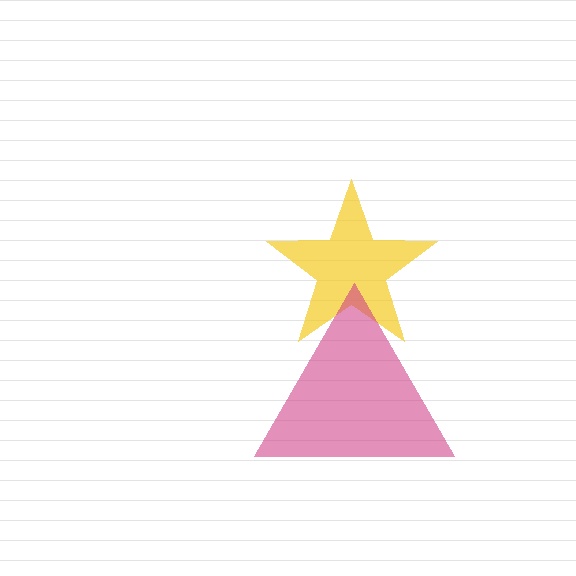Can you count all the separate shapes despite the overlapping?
Yes, there are 2 separate shapes.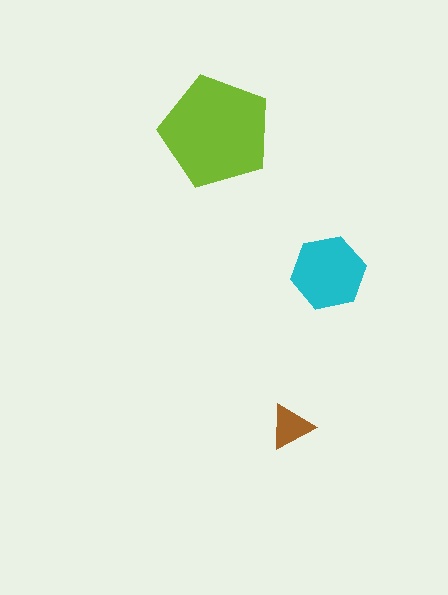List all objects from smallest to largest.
The brown triangle, the cyan hexagon, the lime pentagon.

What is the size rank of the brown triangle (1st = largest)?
3rd.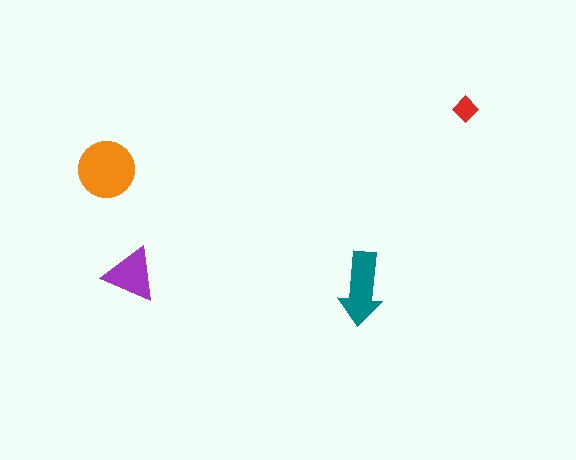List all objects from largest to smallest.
The orange circle, the teal arrow, the purple triangle, the red diamond.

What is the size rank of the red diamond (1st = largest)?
4th.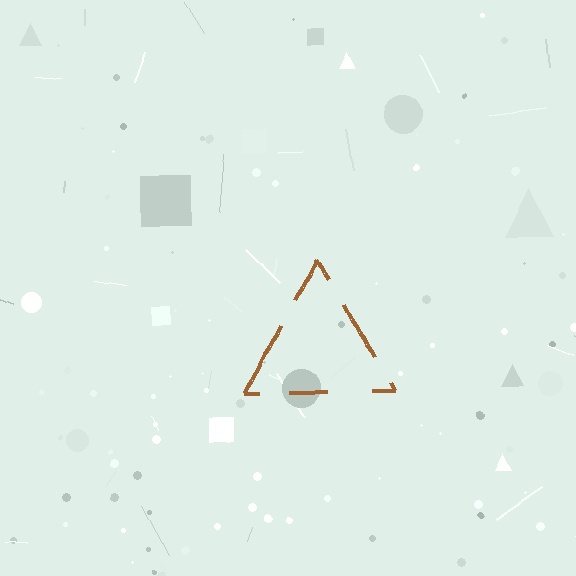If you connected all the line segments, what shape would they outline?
They would outline a triangle.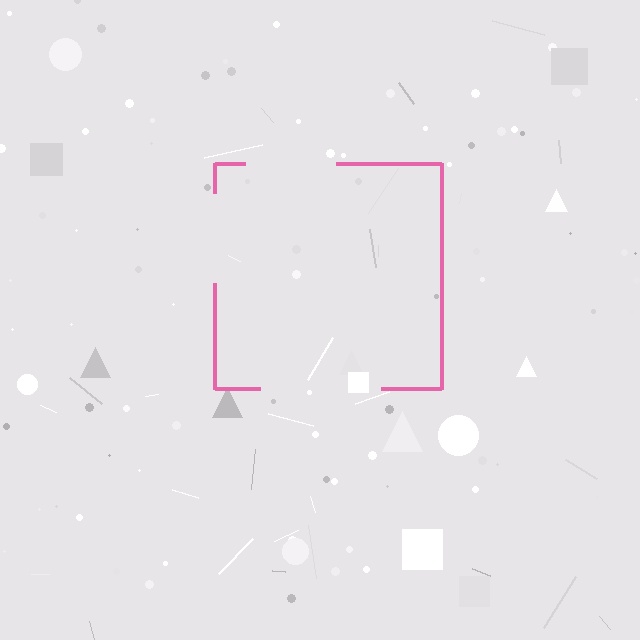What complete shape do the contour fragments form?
The contour fragments form a square.